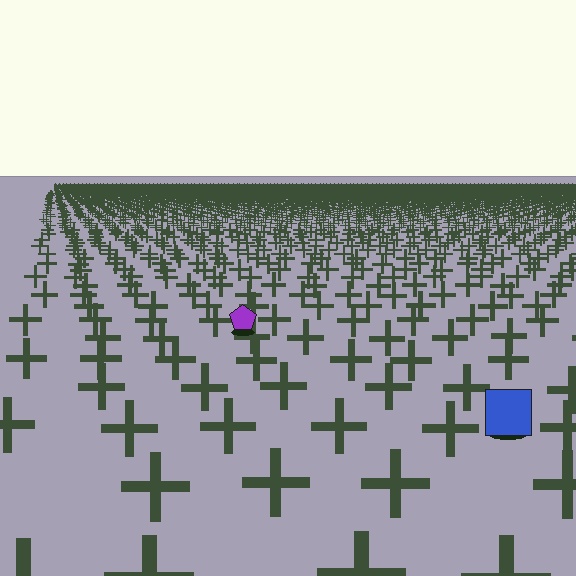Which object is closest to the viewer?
The blue square is closest. The texture marks near it are larger and more spread out.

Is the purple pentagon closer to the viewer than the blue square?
No. The blue square is closer — you can tell from the texture gradient: the ground texture is coarser near it.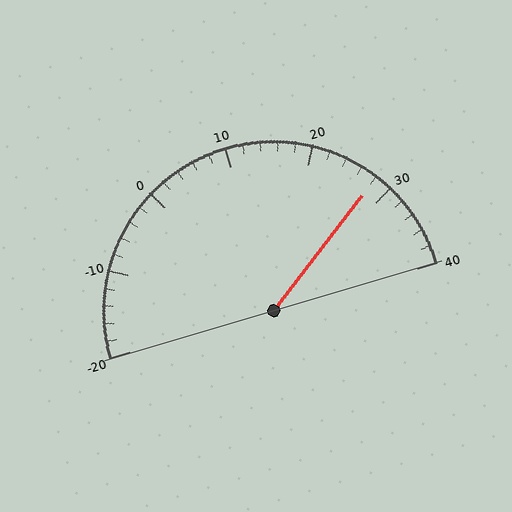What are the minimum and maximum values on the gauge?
The gauge ranges from -20 to 40.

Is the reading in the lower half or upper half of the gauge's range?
The reading is in the upper half of the range (-20 to 40).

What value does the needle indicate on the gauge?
The needle indicates approximately 28.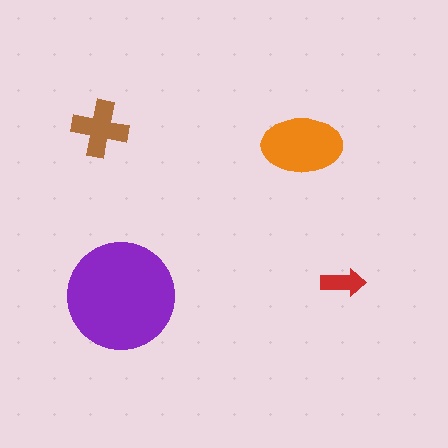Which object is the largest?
The purple circle.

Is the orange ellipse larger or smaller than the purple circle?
Smaller.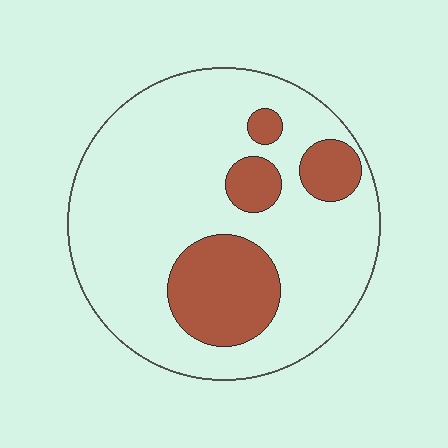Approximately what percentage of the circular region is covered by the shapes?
Approximately 20%.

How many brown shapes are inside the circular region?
4.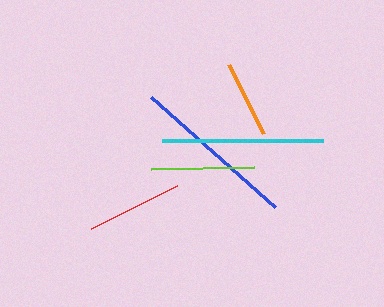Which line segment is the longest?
The blue line is the longest at approximately 165 pixels.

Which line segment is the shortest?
The orange line is the shortest at approximately 78 pixels.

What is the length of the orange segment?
The orange segment is approximately 78 pixels long.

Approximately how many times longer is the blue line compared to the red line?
The blue line is approximately 1.7 times the length of the red line.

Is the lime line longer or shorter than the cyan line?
The cyan line is longer than the lime line.